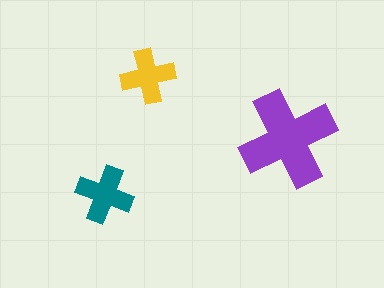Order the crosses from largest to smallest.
the purple one, the teal one, the yellow one.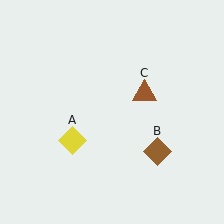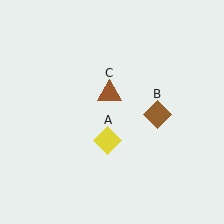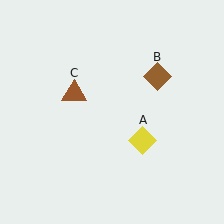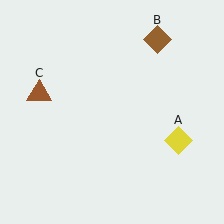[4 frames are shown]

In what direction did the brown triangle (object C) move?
The brown triangle (object C) moved left.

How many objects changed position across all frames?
3 objects changed position: yellow diamond (object A), brown diamond (object B), brown triangle (object C).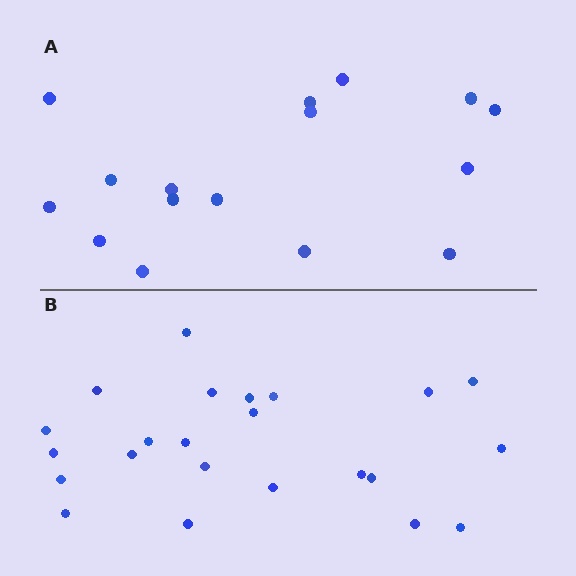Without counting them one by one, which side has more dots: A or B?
Region B (the bottom region) has more dots.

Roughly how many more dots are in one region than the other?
Region B has roughly 8 or so more dots than region A.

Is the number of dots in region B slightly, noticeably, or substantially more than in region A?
Region B has noticeably more, but not dramatically so. The ratio is roughly 1.4 to 1.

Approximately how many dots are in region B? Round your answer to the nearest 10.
About 20 dots. (The exact count is 23, which rounds to 20.)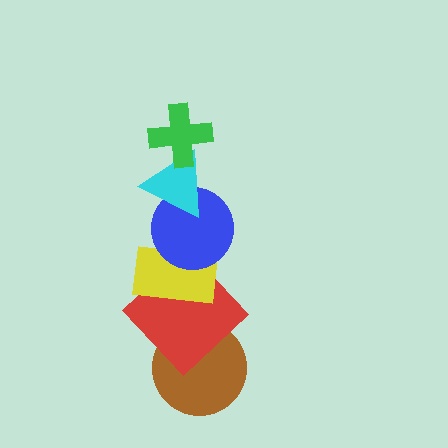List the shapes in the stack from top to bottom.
From top to bottom: the green cross, the cyan triangle, the blue circle, the yellow rectangle, the red diamond, the brown circle.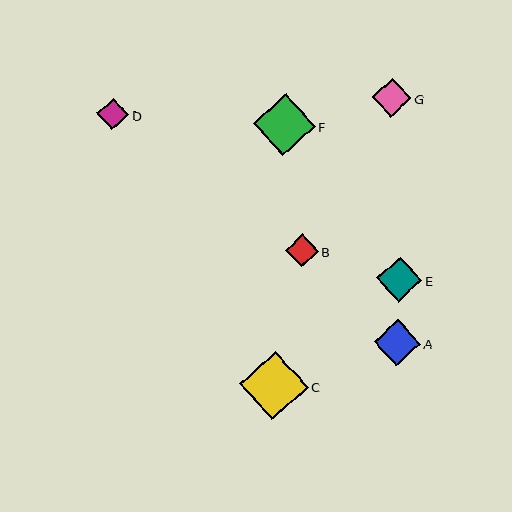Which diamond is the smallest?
Diamond D is the smallest with a size of approximately 32 pixels.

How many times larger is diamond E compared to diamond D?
Diamond E is approximately 1.4 times the size of diamond D.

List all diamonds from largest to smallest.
From largest to smallest: C, F, A, E, G, B, D.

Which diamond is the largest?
Diamond C is the largest with a size of approximately 68 pixels.